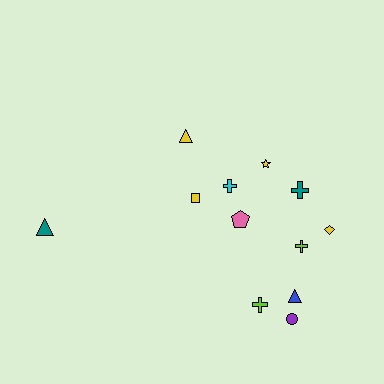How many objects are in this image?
There are 12 objects.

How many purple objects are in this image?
There is 1 purple object.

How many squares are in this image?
There is 1 square.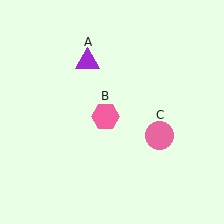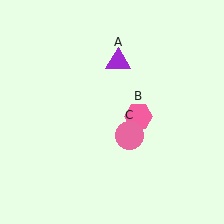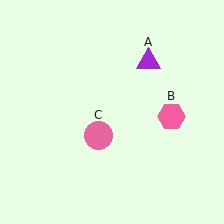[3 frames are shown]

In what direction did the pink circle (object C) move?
The pink circle (object C) moved left.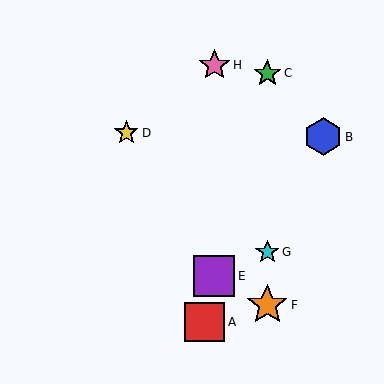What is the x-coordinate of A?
Object A is at x≈205.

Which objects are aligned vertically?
Objects C, F, G are aligned vertically.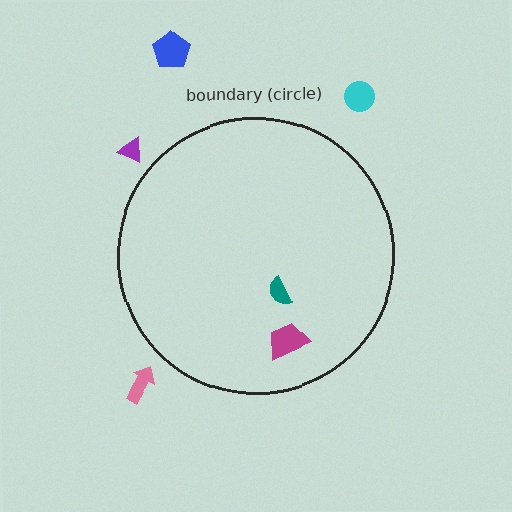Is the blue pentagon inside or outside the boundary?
Outside.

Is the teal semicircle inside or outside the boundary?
Inside.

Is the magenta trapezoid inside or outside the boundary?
Inside.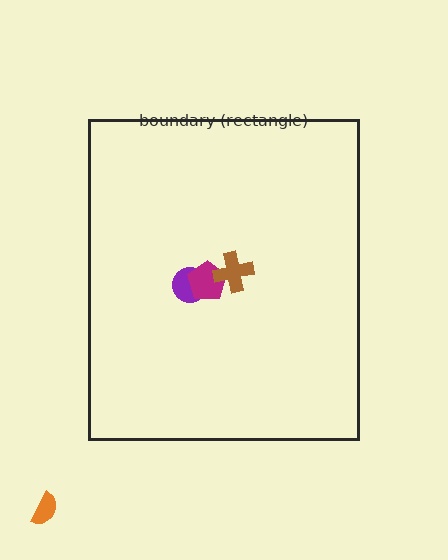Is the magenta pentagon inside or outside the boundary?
Inside.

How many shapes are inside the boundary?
3 inside, 1 outside.